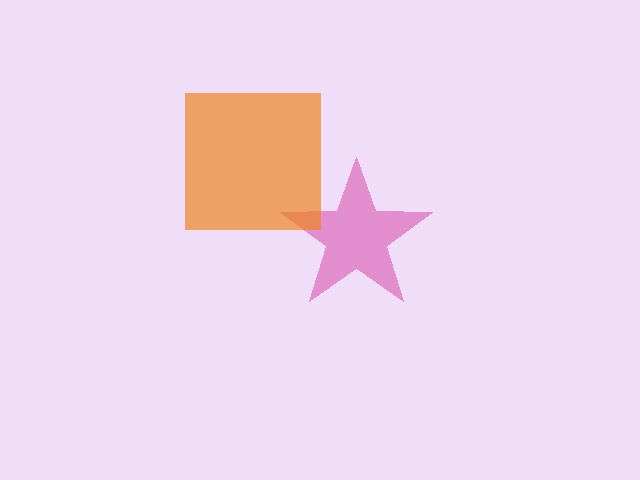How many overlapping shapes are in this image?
There are 2 overlapping shapes in the image.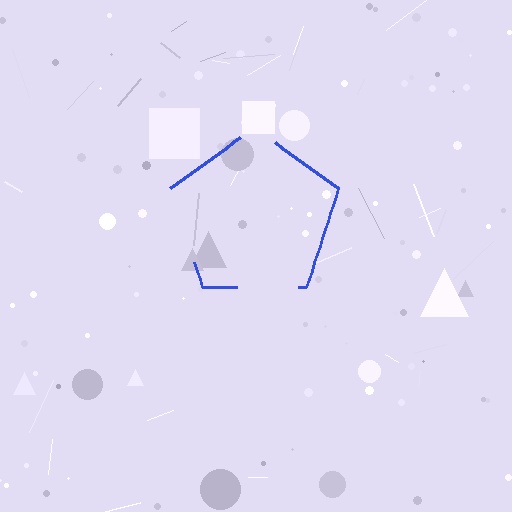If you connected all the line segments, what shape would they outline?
They would outline a pentagon.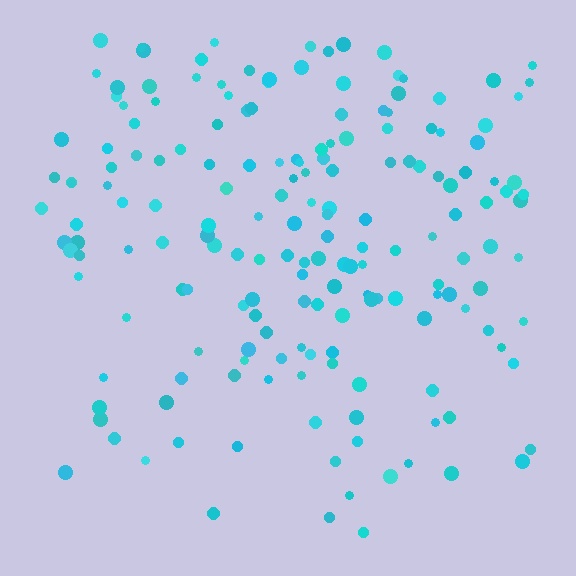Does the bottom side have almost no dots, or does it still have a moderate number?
Still a moderate number, just noticeably fewer than the top.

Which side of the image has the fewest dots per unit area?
The bottom.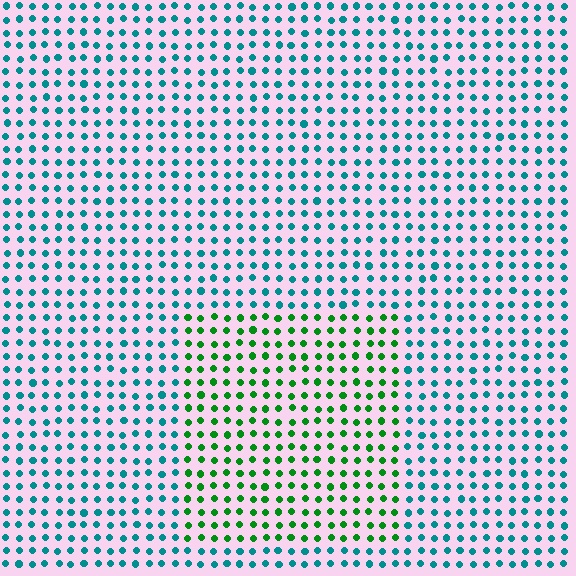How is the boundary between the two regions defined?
The boundary is defined purely by a slight shift in hue (about 52 degrees). Spacing, size, and orientation are identical on both sides.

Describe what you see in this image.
The image is filled with small teal elements in a uniform arrangement. A rectangle-shaped region is visible where the elements are tinted to a slightly different hue, forming a subtle color boundary.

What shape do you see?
I see a rectangle.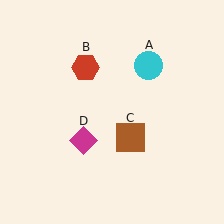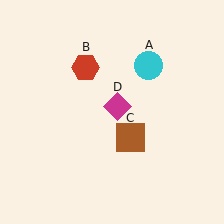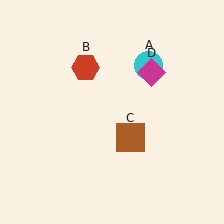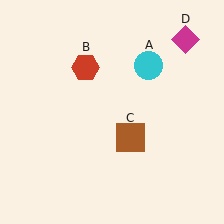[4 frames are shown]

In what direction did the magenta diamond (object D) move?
The magenta diamond (object D) moved up and to the right.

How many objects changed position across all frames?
1 object changed position: magenta diamond (object D).